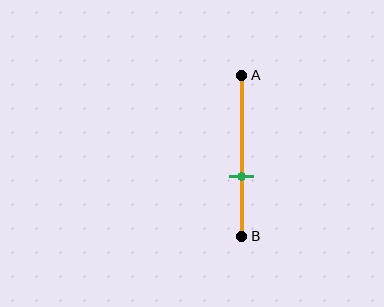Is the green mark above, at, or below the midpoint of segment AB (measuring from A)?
The green mark is below the midpoint of segment AB.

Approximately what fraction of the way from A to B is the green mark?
The green mark is approximately 65% of the way from A to B.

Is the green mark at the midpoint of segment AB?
No, the mark is at about 65% from A, not at the 50% midpoint.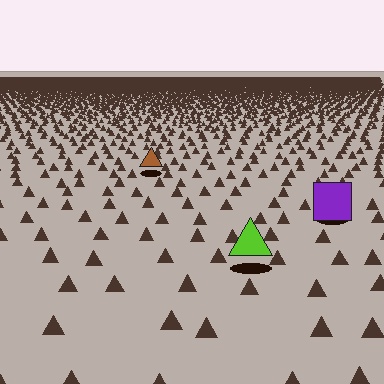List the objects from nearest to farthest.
From nearest to farthest: the lime triangle, the purple square, the brown triangle.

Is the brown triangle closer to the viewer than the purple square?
No. The purple square is closer — you can tell from the texture gradient: the ground texture is coarser near it.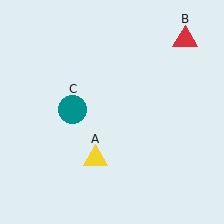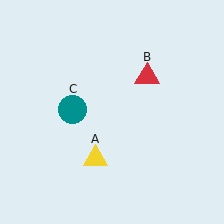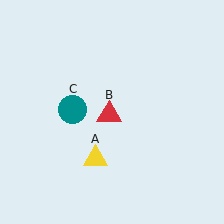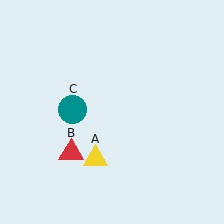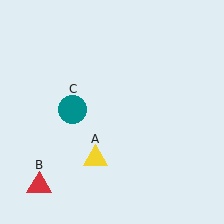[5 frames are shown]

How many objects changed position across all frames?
1 object changed position: red triangle (object B).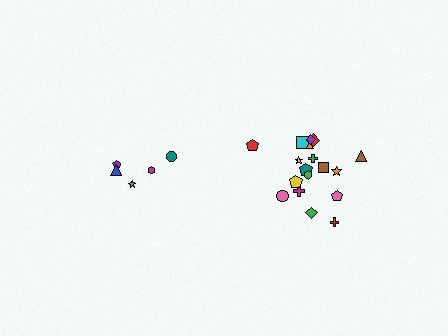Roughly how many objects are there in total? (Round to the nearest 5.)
Roughly 25 objects in total.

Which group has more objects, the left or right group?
The right group.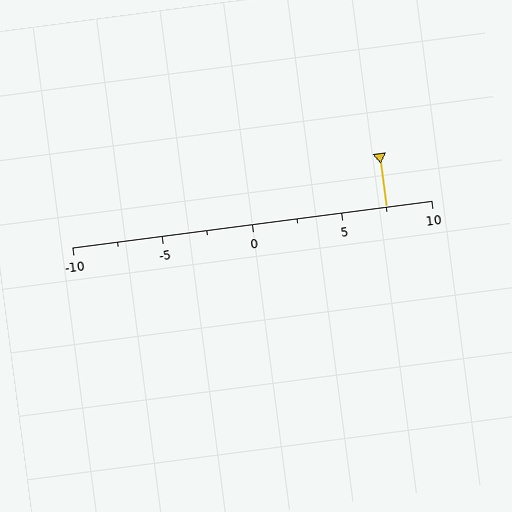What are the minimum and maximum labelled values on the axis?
The axis runs from -10 to 10.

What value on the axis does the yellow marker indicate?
The marker indicates approximately 7.5.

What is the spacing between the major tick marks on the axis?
The major ticks are spaced 5 apart.